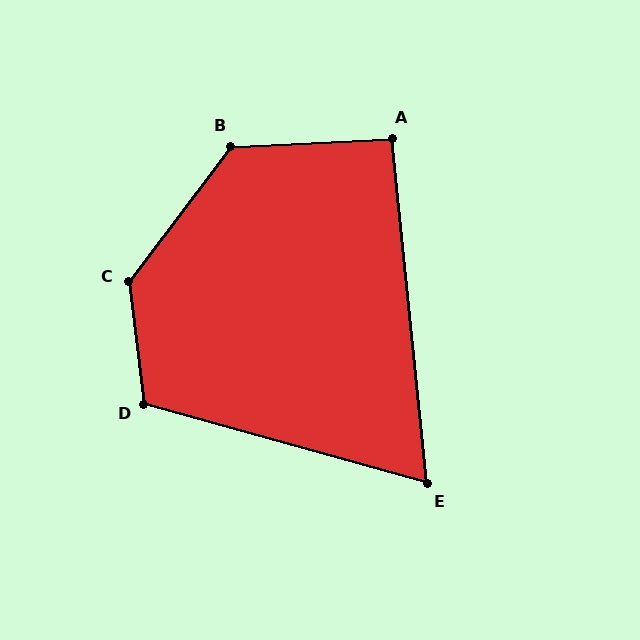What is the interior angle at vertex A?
Approximately 93 degrees (approximately right).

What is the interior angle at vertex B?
Approximately 130 degrees (obtuse).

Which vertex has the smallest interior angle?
E, at approximately 69 degrees.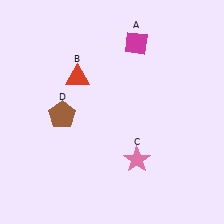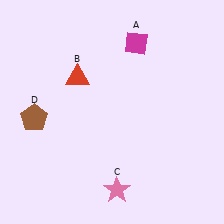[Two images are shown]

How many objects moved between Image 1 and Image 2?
2 objects moved between the two images.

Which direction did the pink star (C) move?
The pink star (C) moved down.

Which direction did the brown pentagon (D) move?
The brown pentagon (D) moved left.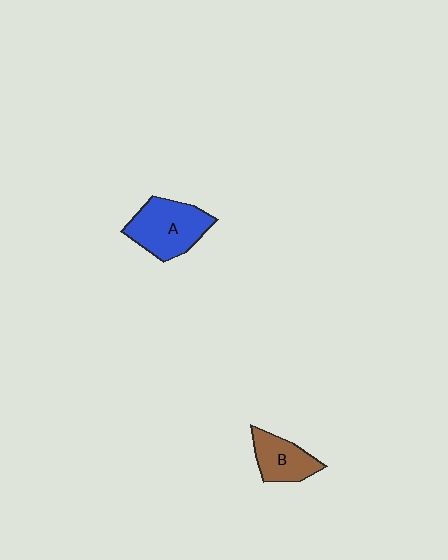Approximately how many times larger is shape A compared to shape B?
Approximately 1.5 times.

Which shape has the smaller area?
Shape B (brown).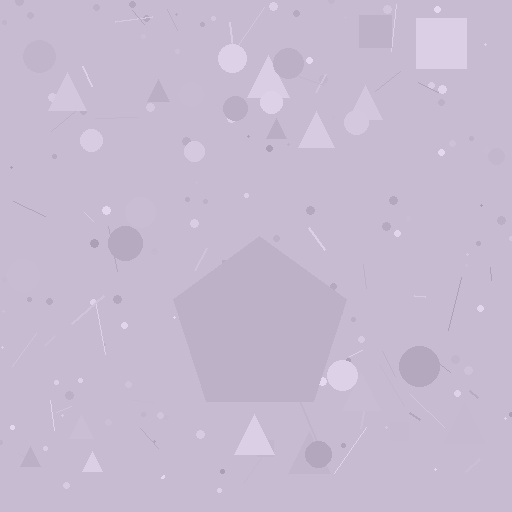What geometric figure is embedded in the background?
A pentagon is embedded in the background.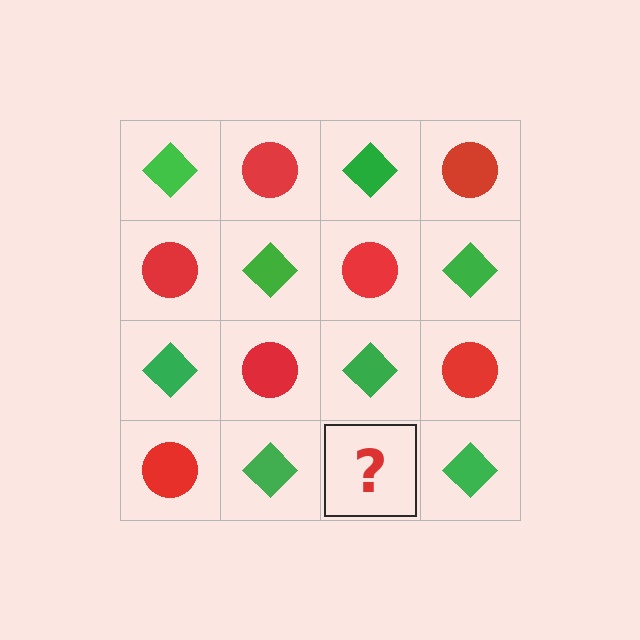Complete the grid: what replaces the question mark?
The question mark should be replaced with a red circle.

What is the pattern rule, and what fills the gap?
The rule is that it alternates green diamond and red circle in a checkerboard pattern. The gap should be filled with a red circle.